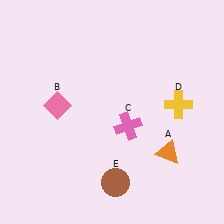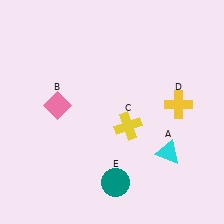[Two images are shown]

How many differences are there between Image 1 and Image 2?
There are 3 differences between the two images.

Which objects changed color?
A changed from orange to cyan. C changed from pink to yellow. E changed from brown to teal.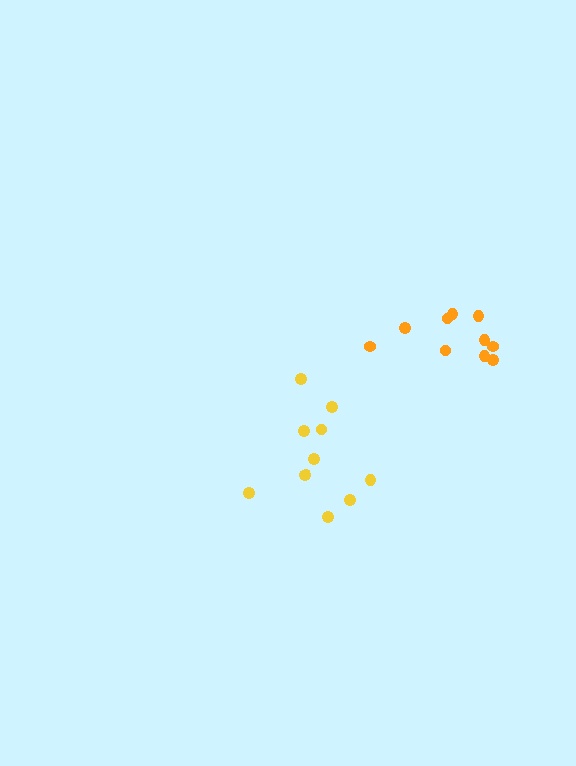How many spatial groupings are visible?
There are 2 spatial groupings.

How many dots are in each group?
Group 1: 10 dots, Group 2: 10 dots (20 total).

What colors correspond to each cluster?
The clusters are colored: orange, yellow.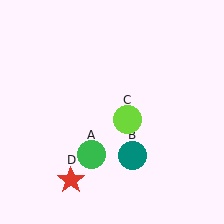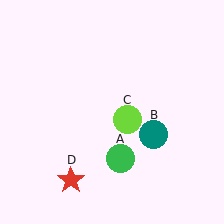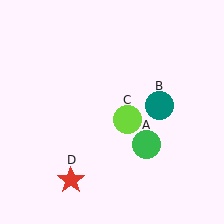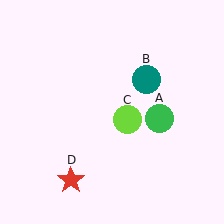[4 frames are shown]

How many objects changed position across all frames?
2 objects changed position: green circle (object A), teal circle (object B).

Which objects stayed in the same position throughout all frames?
Lime circle (object C) and red star (object D) remained stationary.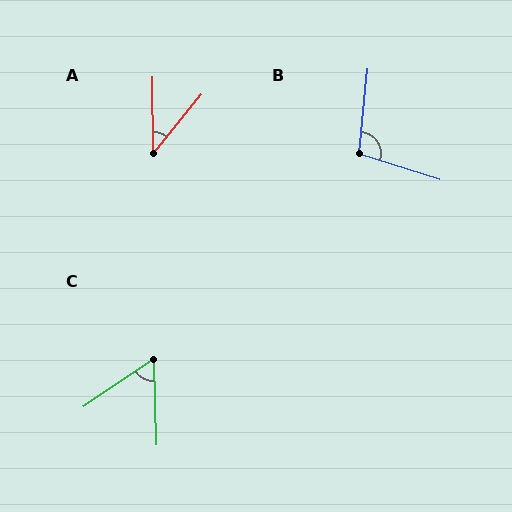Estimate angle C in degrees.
Approximately 58 degrees.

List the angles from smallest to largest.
A (39°), C (58°), B (102°).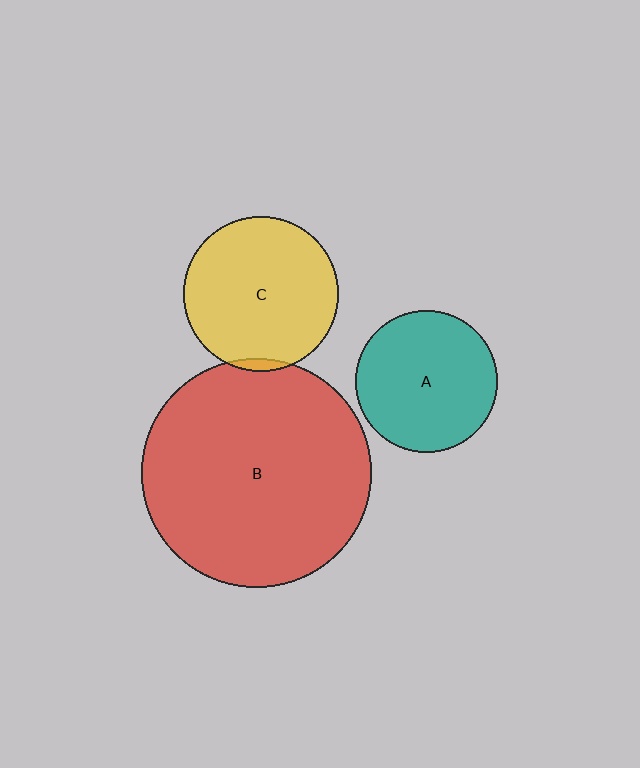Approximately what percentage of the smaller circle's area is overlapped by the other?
Approximately 5%.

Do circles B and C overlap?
Yes.